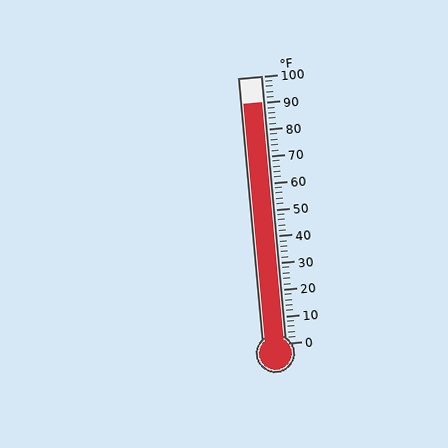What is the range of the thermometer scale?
The thermometer scale ranges from 0°F to 100°F.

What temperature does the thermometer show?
The thermometer shows approximately 90°F.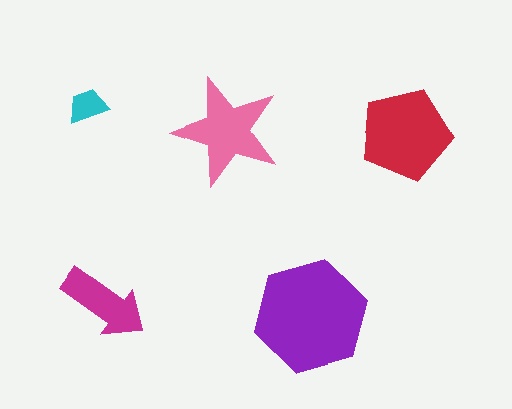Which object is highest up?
The cyan trapezoid is topmost.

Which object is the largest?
The purple hexagon.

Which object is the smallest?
The cyan trapezoid.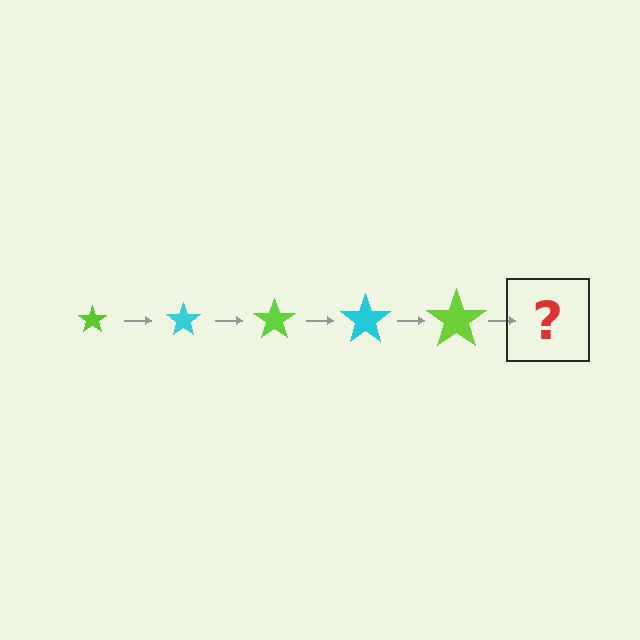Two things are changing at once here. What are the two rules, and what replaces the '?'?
The two rules are that the star grows larger each step and the color cycles through lime and cyan. The '?' should be a cyan star, larger than the previous one.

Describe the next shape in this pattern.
It should be a cyan star, larger than the previous one.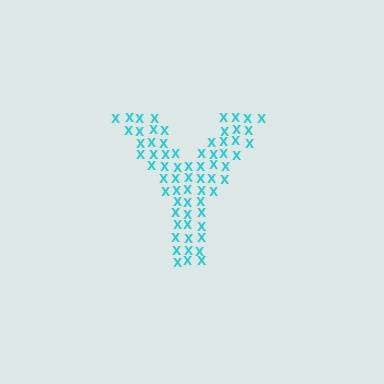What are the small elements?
The small elements are letter X's.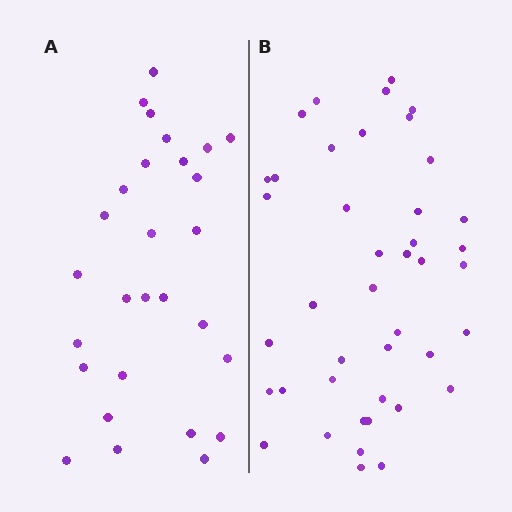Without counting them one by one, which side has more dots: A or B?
Region B (the right region) has more dots.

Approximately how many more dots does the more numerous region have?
Region B has approximately 15 more dots than region A.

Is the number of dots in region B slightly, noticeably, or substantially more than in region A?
Region B has substantially more. The ratio is roughly 1.5 to 1.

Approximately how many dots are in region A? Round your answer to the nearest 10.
About 30 dots. (The exact count is 28, which rounds to 30.)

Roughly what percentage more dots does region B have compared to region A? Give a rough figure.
About 50% more.